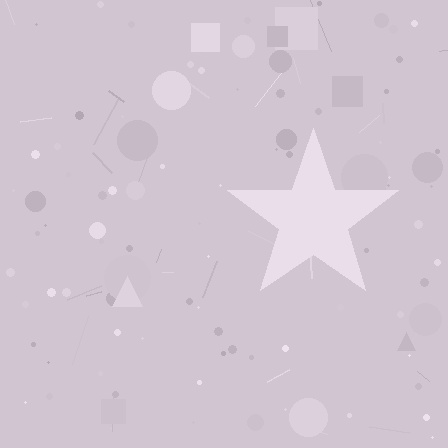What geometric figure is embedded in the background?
A star is embedded in the background.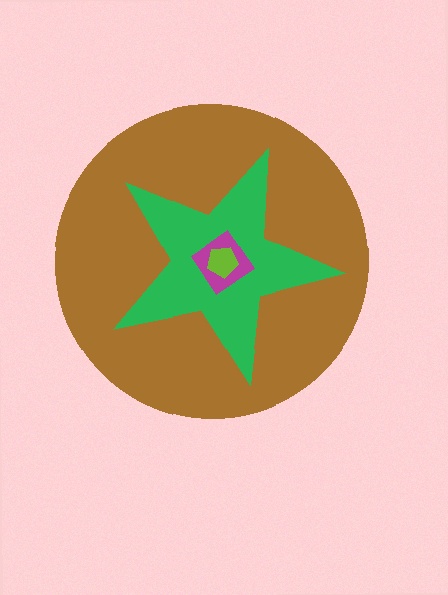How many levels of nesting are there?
4.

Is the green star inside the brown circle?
Yes.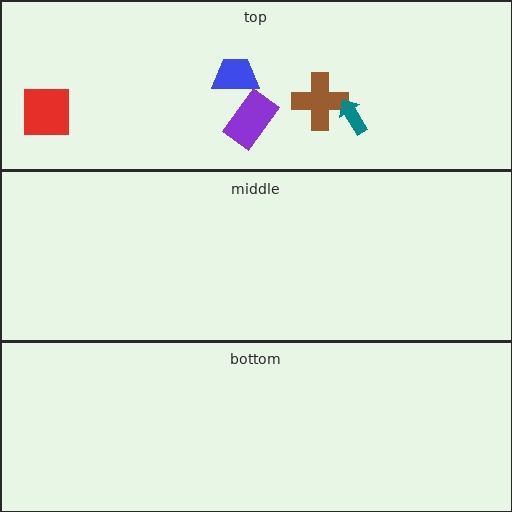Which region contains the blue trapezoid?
The top region.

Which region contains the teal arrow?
The top region.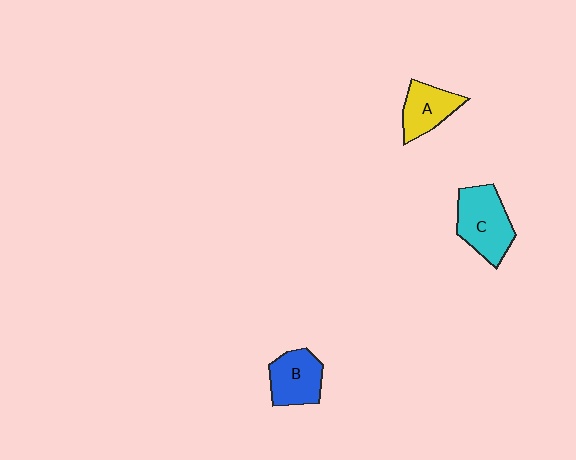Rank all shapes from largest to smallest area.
From largest to smallest: C (cyan), B (blue), A (yellow).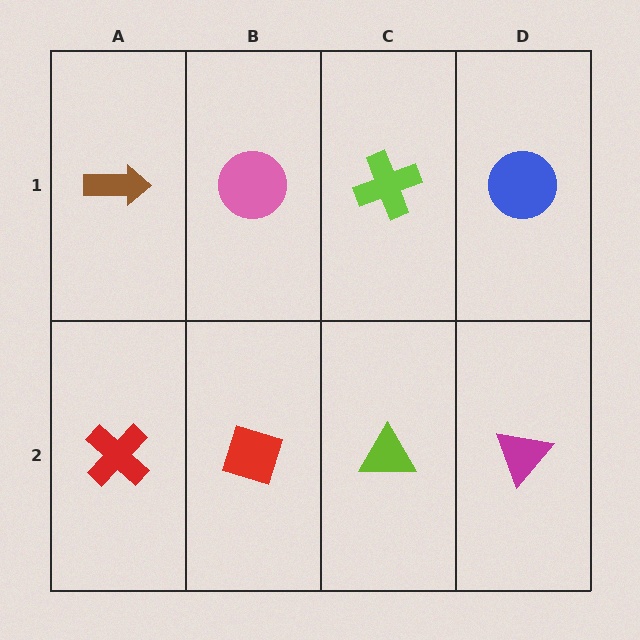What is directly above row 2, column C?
A lime cross.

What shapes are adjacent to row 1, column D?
A magenta triangle (row 2, column D), a lime cross (row 1, column C).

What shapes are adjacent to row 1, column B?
A red diamond (row 2, column B), a brown arrow (row 1, column A), a lime cross (row 1, column C).